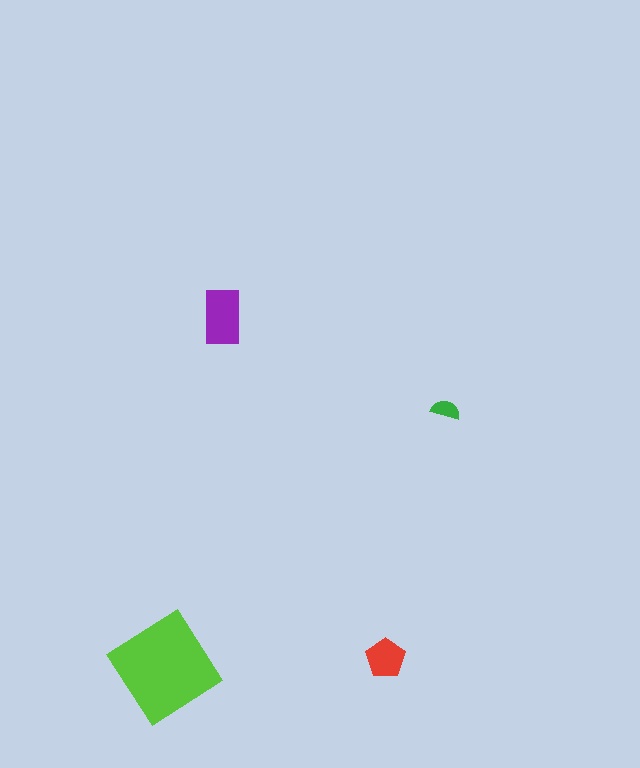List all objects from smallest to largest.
The green semicircle, the red pentagon, the purple rectangle, the lime diamond.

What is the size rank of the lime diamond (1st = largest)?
1st.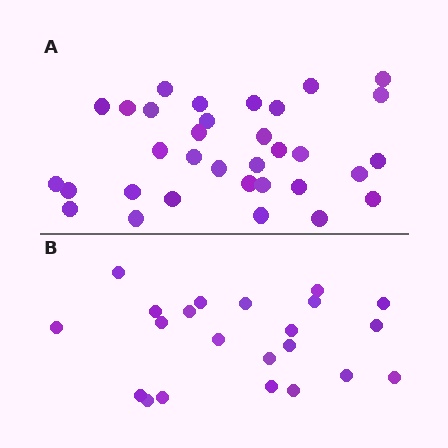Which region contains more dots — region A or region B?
Region A (the top region) has more dots.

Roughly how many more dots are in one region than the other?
Region A has roughly 12 or so more dots than region B.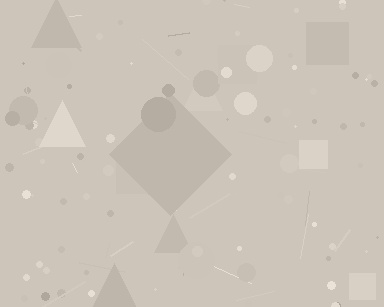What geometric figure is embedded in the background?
A diamond is embedded in the background.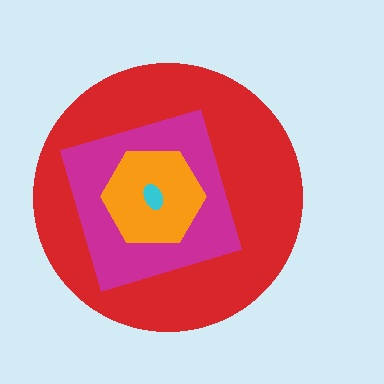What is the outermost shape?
The red circle.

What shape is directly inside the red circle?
The magenta square.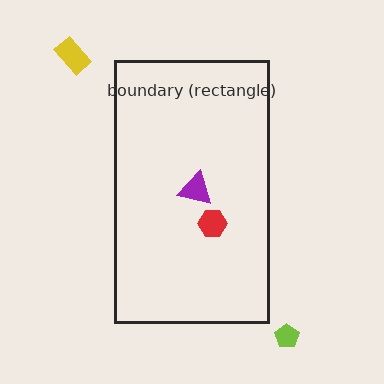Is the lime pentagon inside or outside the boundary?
Outside.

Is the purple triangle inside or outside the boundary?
Inside.